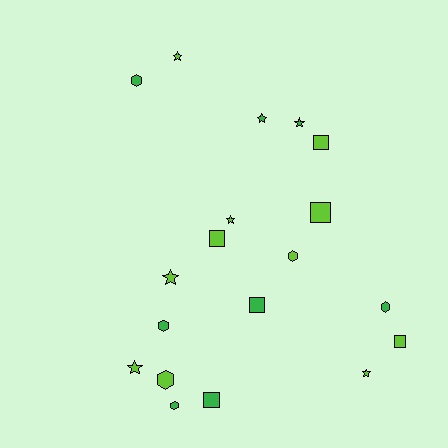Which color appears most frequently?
Lime, with 11 objects.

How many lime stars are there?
There are 5 lime stars.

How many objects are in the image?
There are 19 objects.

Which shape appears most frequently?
Star, with 7 objects.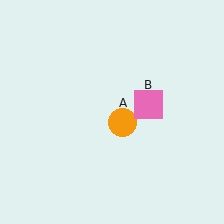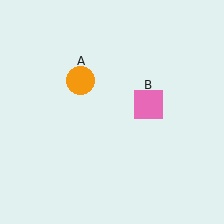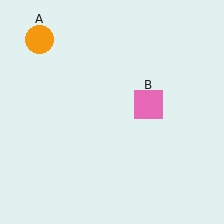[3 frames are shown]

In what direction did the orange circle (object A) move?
The orange circle (object A) moved up and to the left.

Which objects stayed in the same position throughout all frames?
Pink square (object B) remained stationary.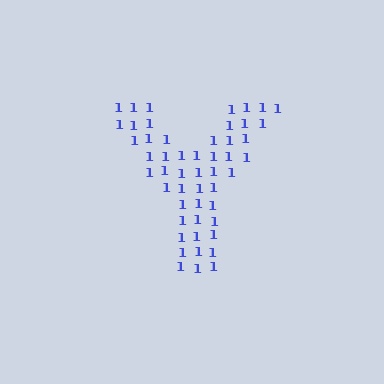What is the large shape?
The large shape is the letter Y.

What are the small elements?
The small elements are digit 1's.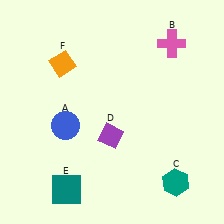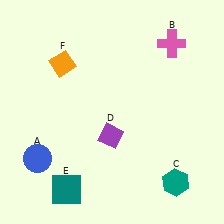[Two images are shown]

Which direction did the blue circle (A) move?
The blue circle (A) moved down.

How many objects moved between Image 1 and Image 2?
1 object moved between the two images.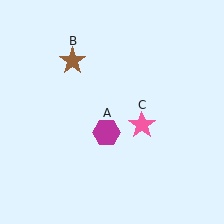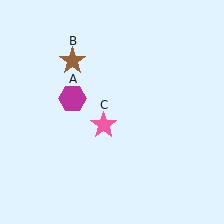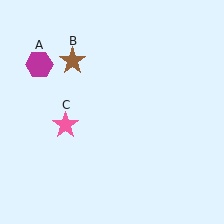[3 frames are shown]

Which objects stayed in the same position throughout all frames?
Brown star (object B) remained stationary.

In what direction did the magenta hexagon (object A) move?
The magenta hexagon (object A) moved up and to the left.